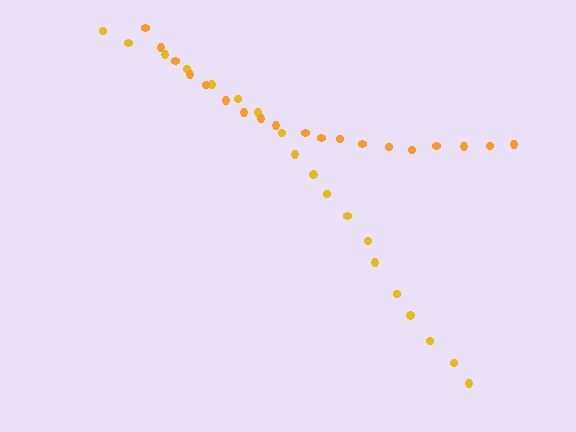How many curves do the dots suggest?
There are 2 distinct paths.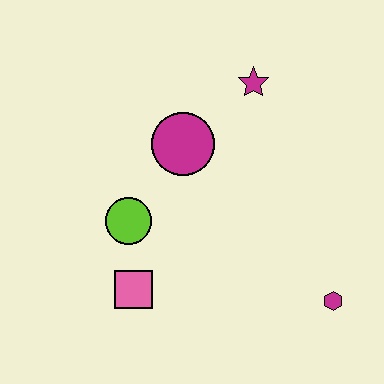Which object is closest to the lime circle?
The pink square is closest to the lime circle.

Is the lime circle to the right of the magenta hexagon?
No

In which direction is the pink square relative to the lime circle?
The pink square is below the lime circle.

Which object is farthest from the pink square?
The magenta star is farthest from the pink square.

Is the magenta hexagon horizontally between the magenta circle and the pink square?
No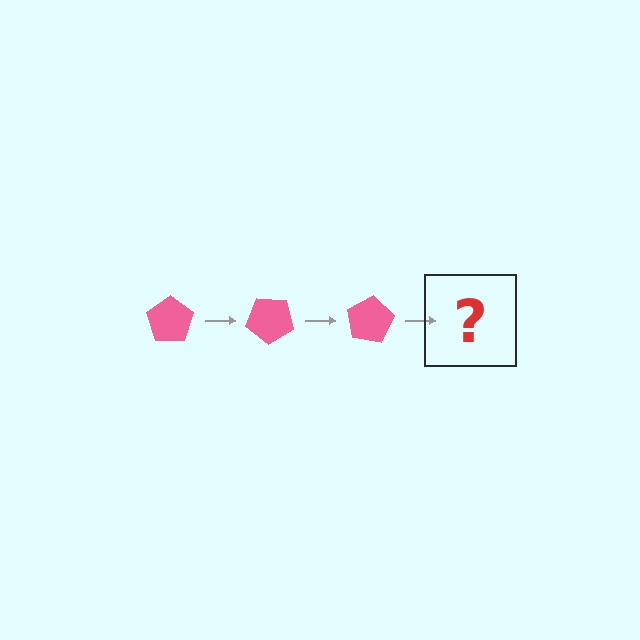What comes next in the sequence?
The next element should be a pink pentagon rotated 120 degrees.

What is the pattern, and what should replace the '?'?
The pattern is that the pentagon rotates 40 degrees each step. The '?' should be a pink pentagon rotated 120 degrees.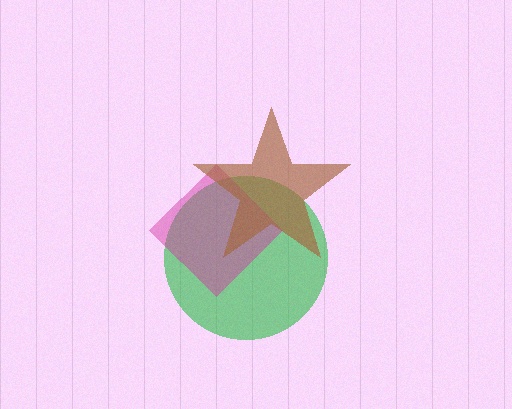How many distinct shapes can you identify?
There are 3 distinct shapes: a green circle, a magenta diamond, a brown star.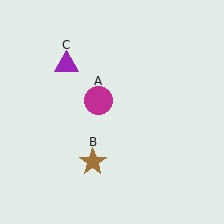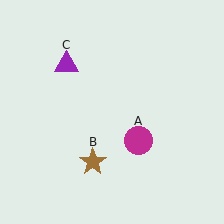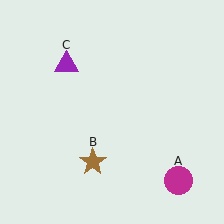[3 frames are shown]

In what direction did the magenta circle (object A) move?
The magenta circle (object A) moved down and to the right.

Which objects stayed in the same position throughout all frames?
Brown star (object B) and purple triangle (object C) remained stationary.